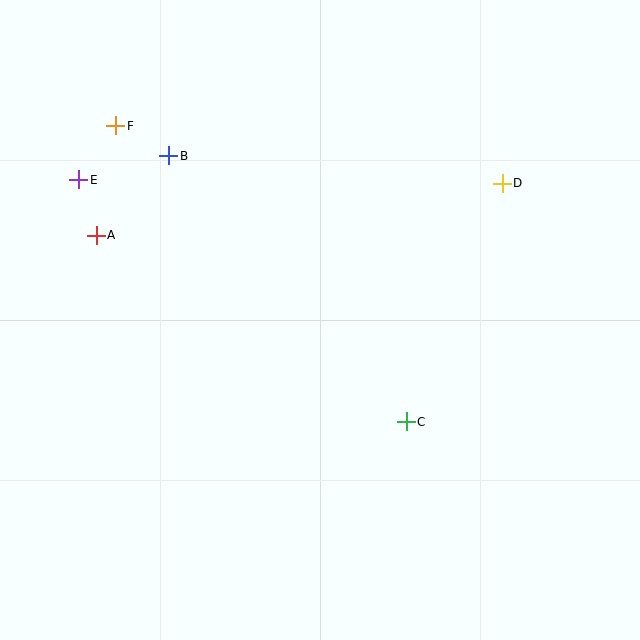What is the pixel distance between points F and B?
The distance between F and B is 61 pixels.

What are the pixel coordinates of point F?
Point F is at (115, 126).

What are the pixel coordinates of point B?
Point B is at (169, 156).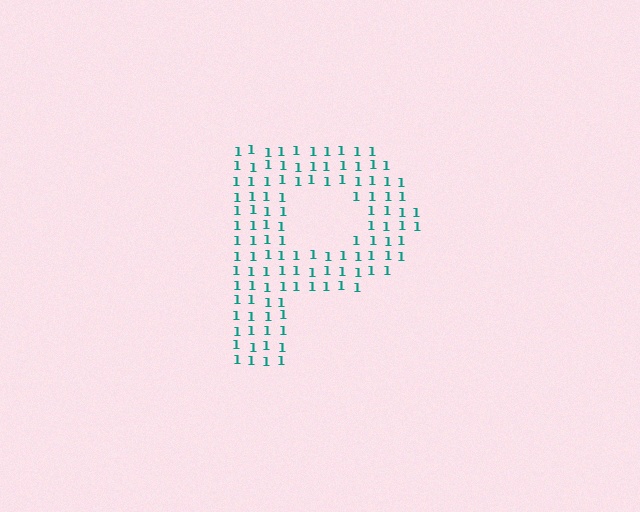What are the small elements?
The small elements are digit 1's.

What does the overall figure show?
The overall figure shows the letter P.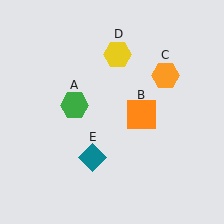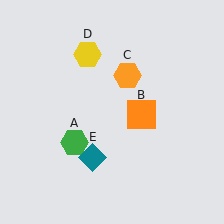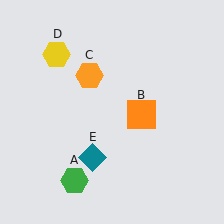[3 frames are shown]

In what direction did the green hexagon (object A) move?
The green hexagon (object A) moved down.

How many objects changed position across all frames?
3 objects changed position: green hexagon (object A), orange hexagon (object C), yellow hexagon (object D).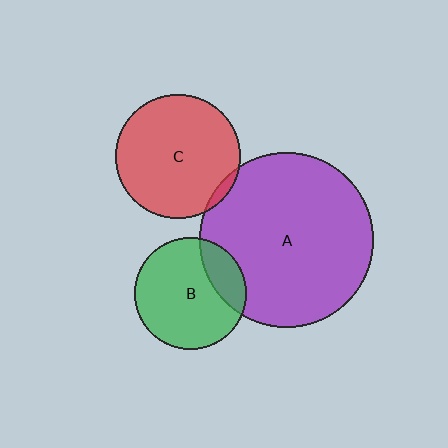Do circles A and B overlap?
Yes.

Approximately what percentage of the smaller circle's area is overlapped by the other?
Approximately 20%.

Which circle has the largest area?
Circle A (purple).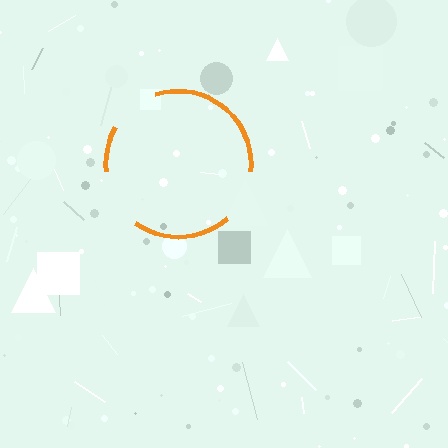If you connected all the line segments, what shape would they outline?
They would outline a circle.